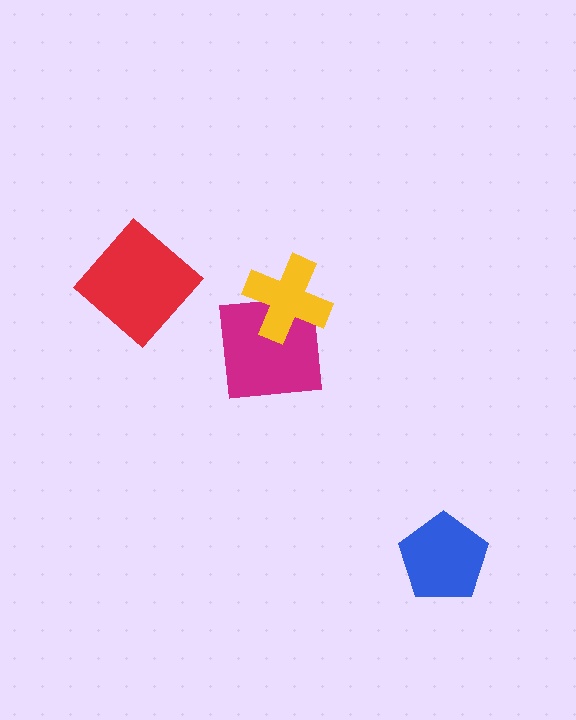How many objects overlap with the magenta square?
1 object overlaps with the magenta square.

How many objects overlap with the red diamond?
0 objects overlap with the red diamond.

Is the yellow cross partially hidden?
No, no other shape covers it.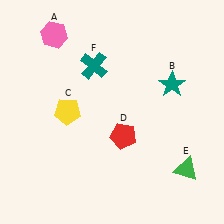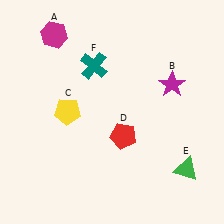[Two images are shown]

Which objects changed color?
A changed from pink to magenta. B changed from teal to magenta.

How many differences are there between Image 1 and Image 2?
There are 2 differences between the two images.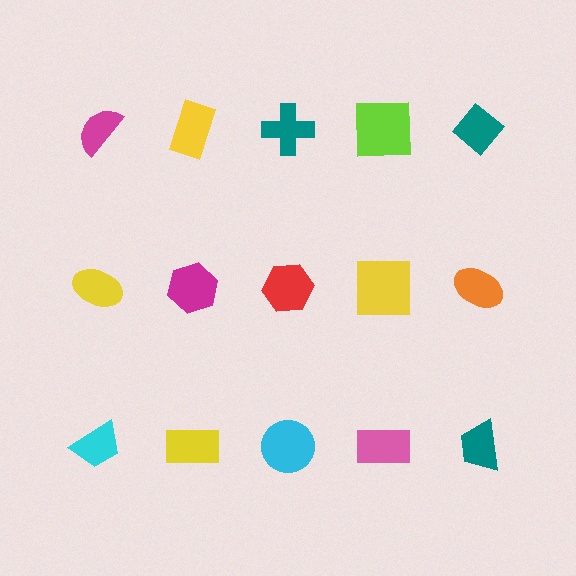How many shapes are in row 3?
5 shapes.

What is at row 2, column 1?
A yellow ellipse.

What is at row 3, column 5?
A teal trapezoid.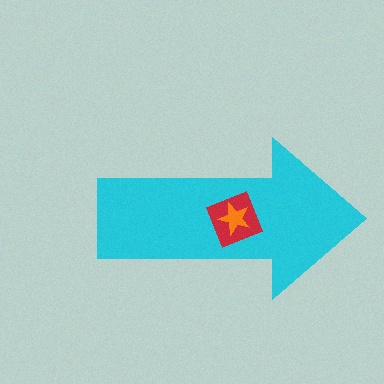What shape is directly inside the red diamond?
The orange star.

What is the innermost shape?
The orange star.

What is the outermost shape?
The cyan arrow.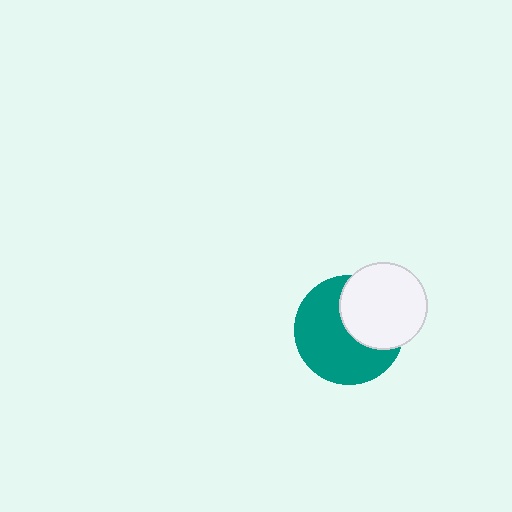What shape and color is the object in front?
The object in front is a white circle.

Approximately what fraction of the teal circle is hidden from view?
Roughly 38% of the teal circle is hidden behind the white circle.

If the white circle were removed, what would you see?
You would see the complete teal circle.